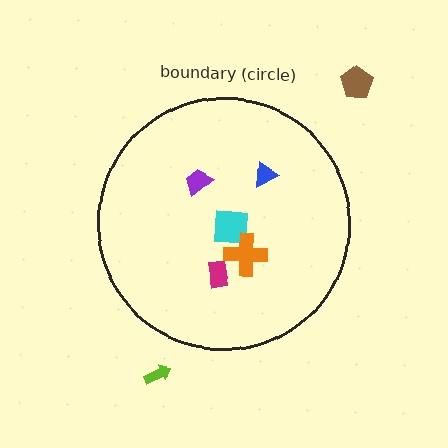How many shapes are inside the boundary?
5 inside, 2 outside.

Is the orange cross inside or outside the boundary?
Inside.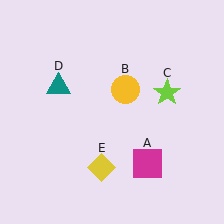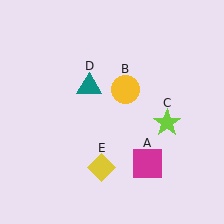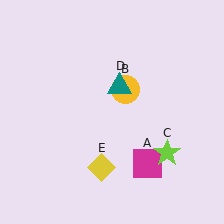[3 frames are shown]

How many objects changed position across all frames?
2 objects changed position: lime star (object C), teal triangle (object D).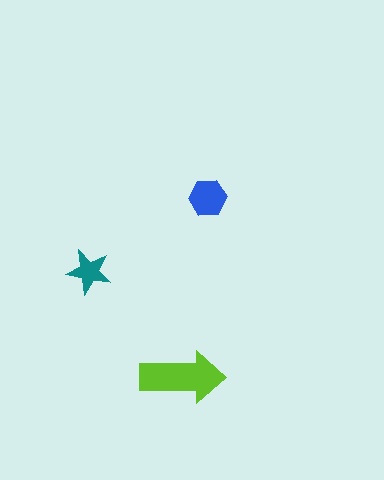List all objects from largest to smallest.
The lime arrow, the blue hexagon, the teal star.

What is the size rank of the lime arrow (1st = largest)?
1st.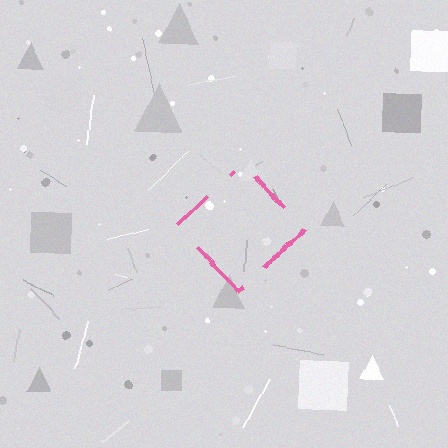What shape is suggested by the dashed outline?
The dashed outline suggests a diamond.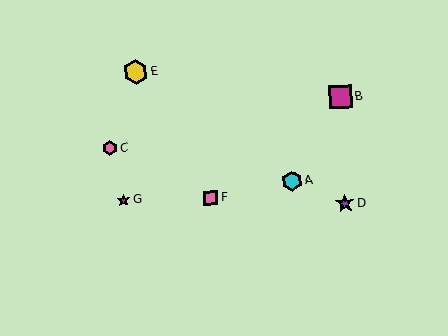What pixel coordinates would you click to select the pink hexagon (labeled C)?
Click at (110, 148) to select the pink hexagon C.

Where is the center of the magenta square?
The center of the magenta square is at (340, 97).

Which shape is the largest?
The yellow hexagon (labeled E) is the largest.